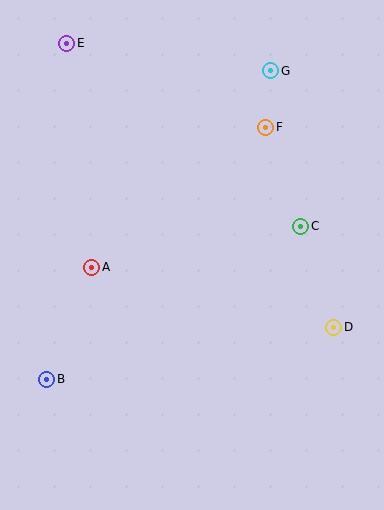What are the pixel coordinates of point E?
Point E is at (67, 43).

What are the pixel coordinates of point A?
Point A is at (92, 267).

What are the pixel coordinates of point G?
Point G is at (271, 71).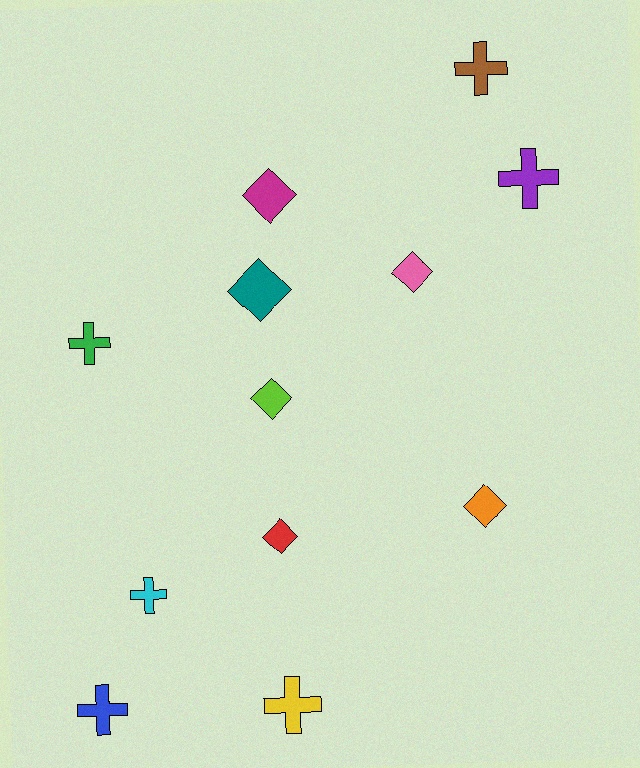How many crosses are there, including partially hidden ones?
There are 6 crosses.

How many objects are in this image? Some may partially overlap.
There are 12 objects.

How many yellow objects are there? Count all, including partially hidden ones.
There is 1 yellow object.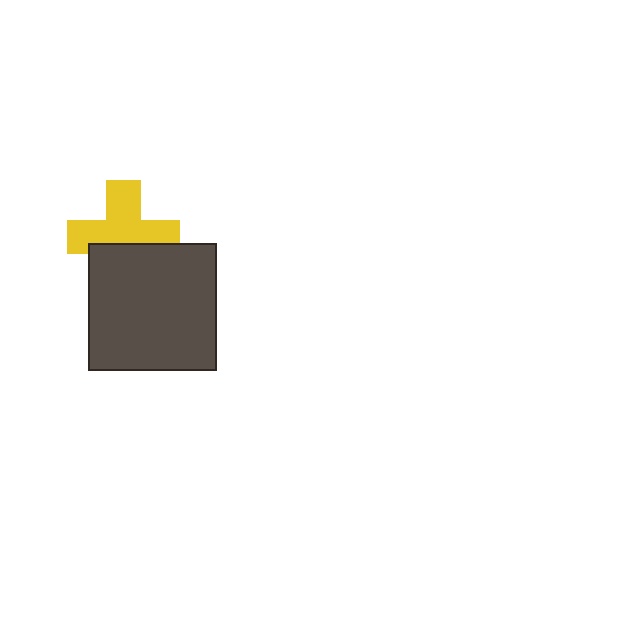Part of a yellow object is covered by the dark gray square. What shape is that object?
It is a cross.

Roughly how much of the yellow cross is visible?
About half of it is visible (roughly 65%).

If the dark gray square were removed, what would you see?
You would see the complete yellow cross.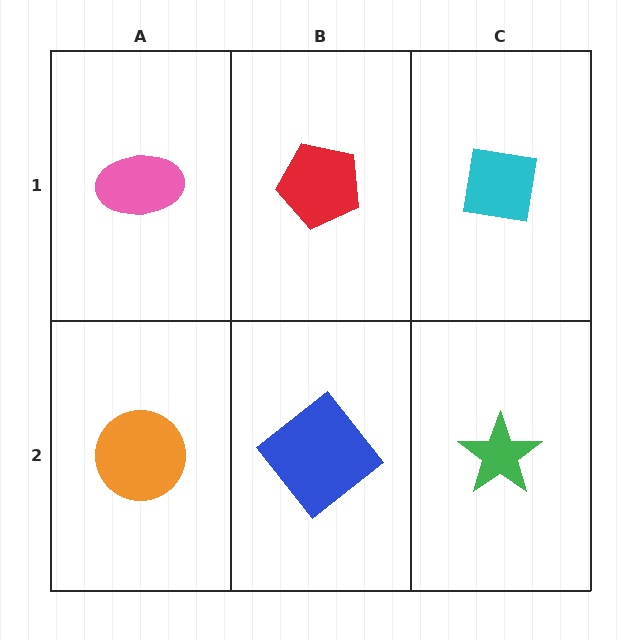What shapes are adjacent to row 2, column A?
A pink ellipse (row 1, column A), a blue diamond (row 2, column B).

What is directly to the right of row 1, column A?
A red pentagon.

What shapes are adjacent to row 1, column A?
An orange circle (row 2, column A), a red pentagon (row 1, column B).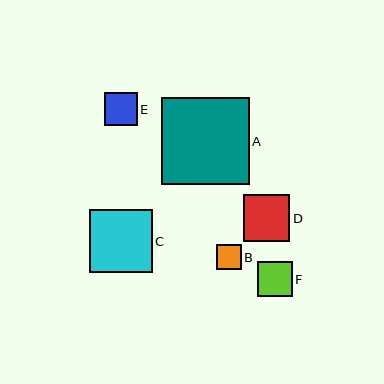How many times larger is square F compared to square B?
Square F is approximately 1.4 times the size of square B.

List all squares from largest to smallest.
From largest to smallest: A, C, D, F, E, B.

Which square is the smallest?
Square B is the smallest with a size of approximately 25 pixels.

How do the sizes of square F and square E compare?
Square F and square E are approximately the same size.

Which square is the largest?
Square A is the largest with a size of approximately 87 pixels.